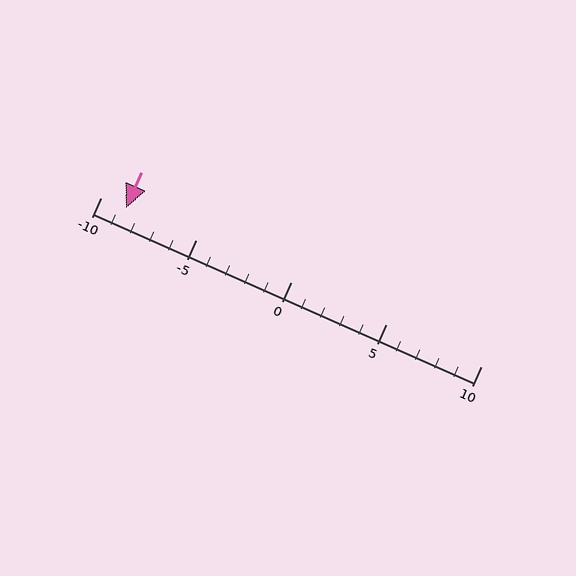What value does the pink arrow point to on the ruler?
The pink arrow points to approximately -9.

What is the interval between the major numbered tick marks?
The major tick marks are spaced 5 units apart.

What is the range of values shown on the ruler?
The ruler shows values from -10 to 10.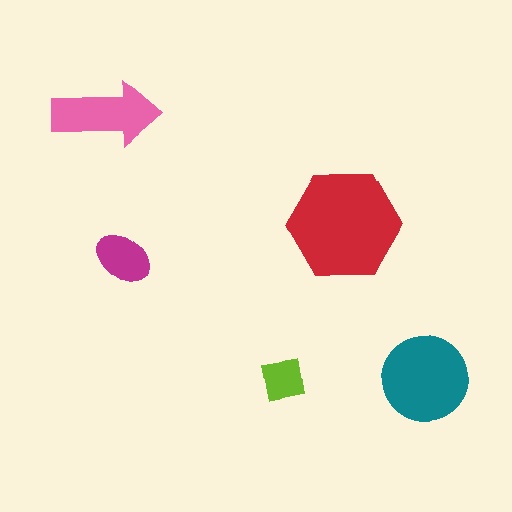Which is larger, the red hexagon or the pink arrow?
The red hexagon.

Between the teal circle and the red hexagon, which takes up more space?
The red hexagon.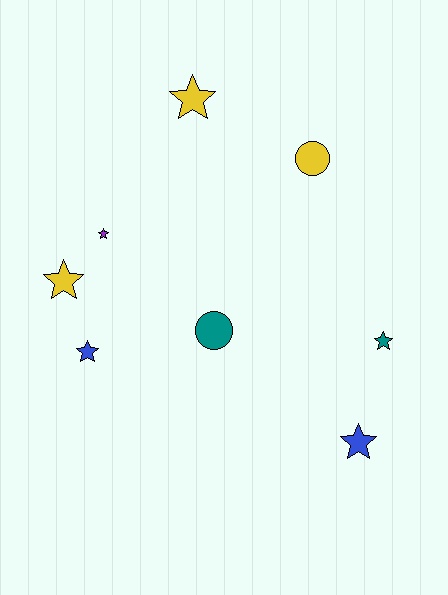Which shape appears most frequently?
Star, with 6 objects.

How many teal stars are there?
There is 1 teal star.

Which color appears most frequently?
Yellow, with 3 objects.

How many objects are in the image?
There are 8 objects.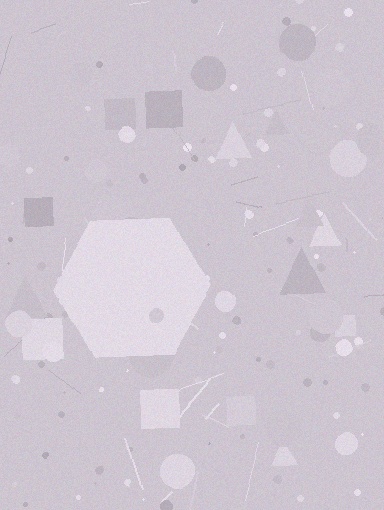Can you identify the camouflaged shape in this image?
The camouflaged shape is a hexagon.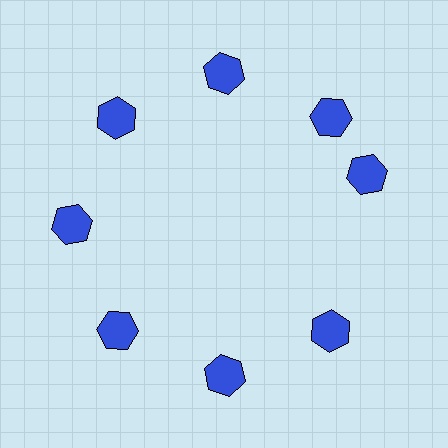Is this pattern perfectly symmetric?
No. The 8 blue hexagons are arranged in a ring, but one element near the 3 o'clock position is rotated out of alignment along the ring, breaking the 8-fold rotational symmetry.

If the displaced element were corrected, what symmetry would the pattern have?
It would have 8-fold rotational symmetry — the pattern would map onto itself every 45 degrees.